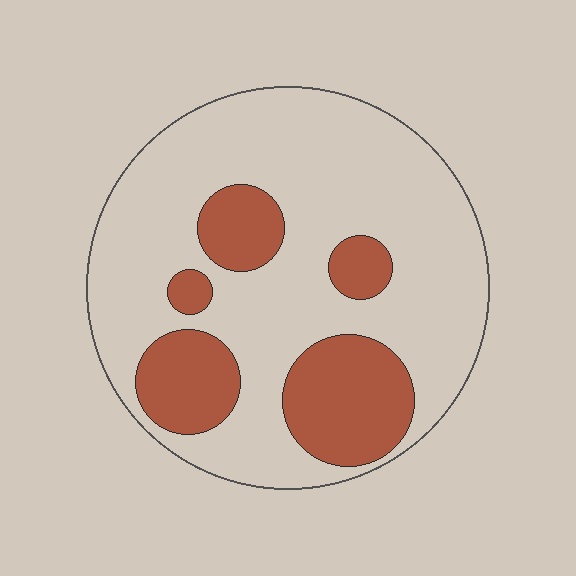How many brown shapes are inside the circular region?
5.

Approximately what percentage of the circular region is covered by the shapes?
Approximately 25%.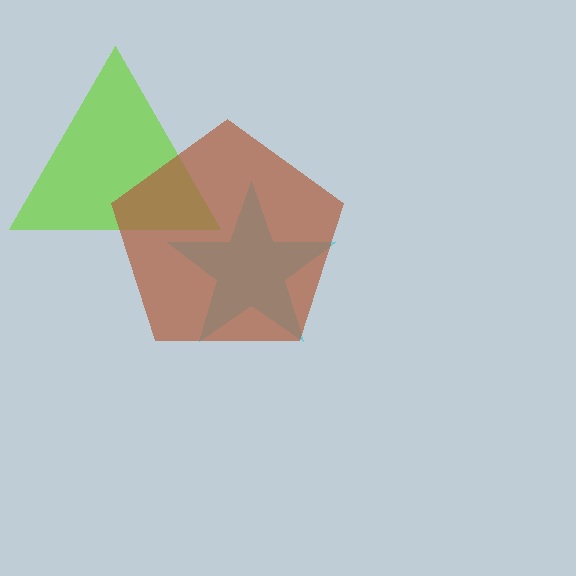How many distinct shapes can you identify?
There are 3 distinct shapes: a lime triangle, a cyan star, a brown pentagon.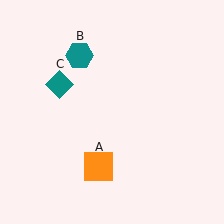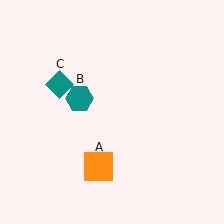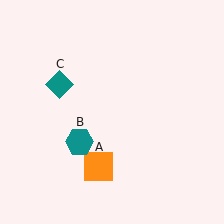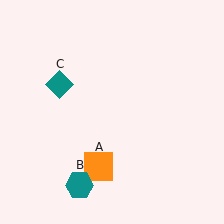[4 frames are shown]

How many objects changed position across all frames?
1 object changed position: teal hexagon (object B).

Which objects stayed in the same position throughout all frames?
Orange square (object A) and teal diamond (object C) remained stationary.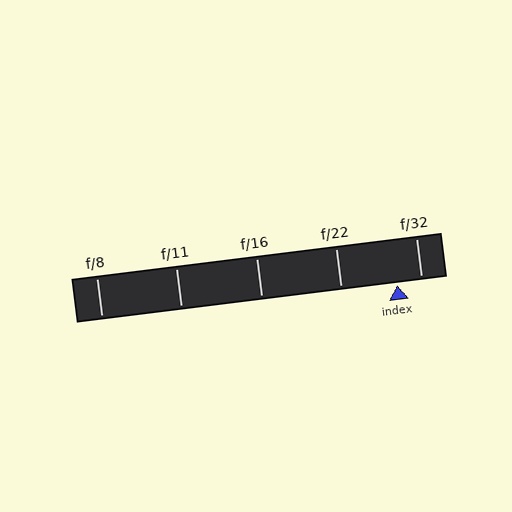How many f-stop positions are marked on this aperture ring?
There are 5 f-stop positions marked.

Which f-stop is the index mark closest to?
The index mark is closest to f/32.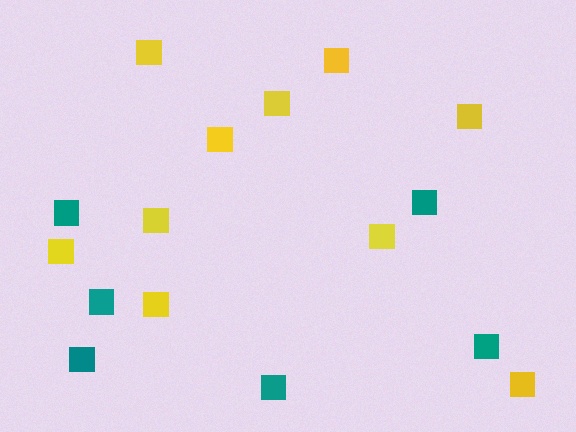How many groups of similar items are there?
There are 2 groups: one group of teal squares (6) and one group of yellow squares (10).